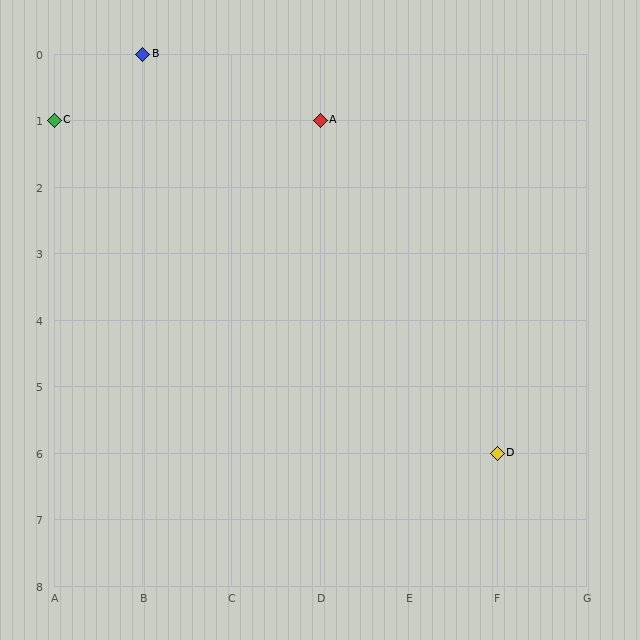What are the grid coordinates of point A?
Point A is at grid coordinates (D, 1).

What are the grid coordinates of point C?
Point C is at grid coordinates (A, 1).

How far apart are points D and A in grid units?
Points D and A are 2 columns and 5 rows apart (about 5.4 grid units diagonally).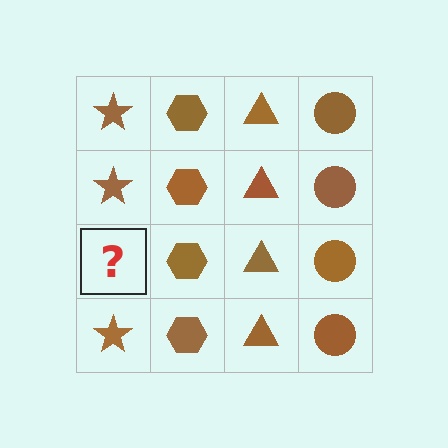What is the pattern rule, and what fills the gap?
The rule is that each column has a consistent shape. The gap should be filled with a brown star.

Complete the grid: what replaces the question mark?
The question mark should be replaced with a brown star.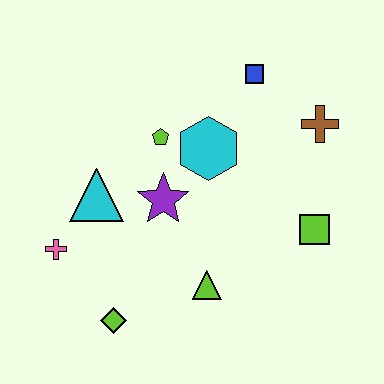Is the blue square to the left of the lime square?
Yes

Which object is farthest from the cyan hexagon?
The lime diamond is farthest from the cyan hexagon.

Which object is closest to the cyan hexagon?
The lime pentagon is closest to the cyan hexagon.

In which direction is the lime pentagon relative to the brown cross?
The lime pentagon is to the left of the brown cross.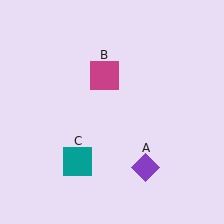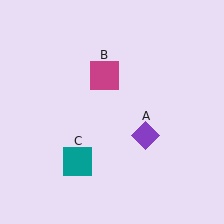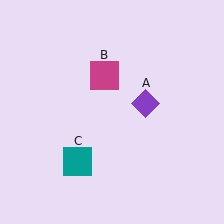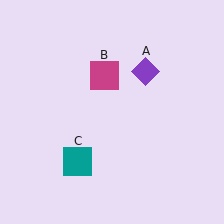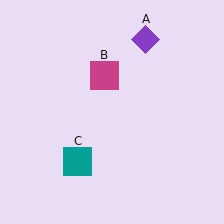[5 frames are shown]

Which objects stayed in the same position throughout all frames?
Magenta square (object B) and teal square (object C) remained stationary.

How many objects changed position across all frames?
1 object changed position: purple diamond (object A).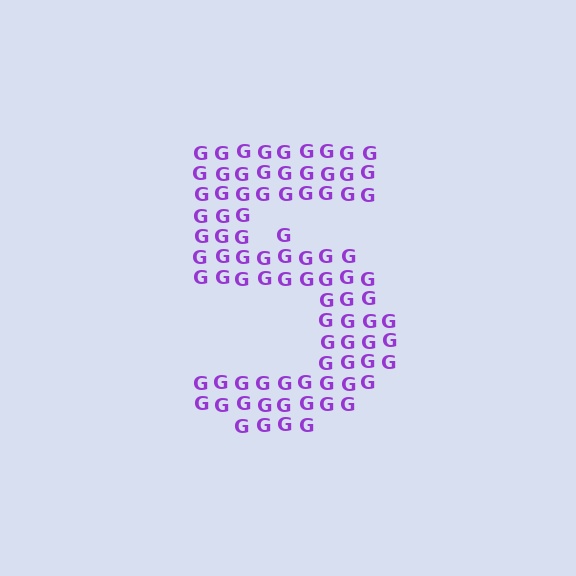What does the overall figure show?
The overall figure shows the digit 5.